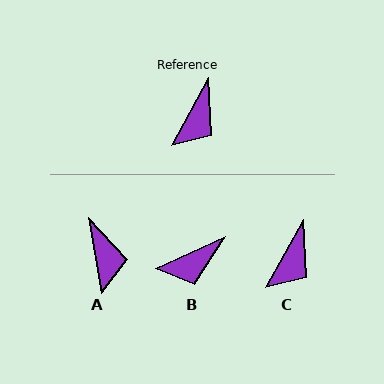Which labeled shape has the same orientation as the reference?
C.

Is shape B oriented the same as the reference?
No, it is off by about 36 degrees.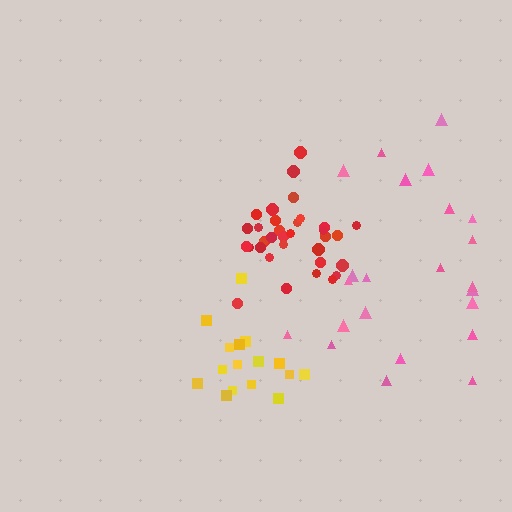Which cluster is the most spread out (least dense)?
Pink.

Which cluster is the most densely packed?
Red.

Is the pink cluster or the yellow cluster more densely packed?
Yellow.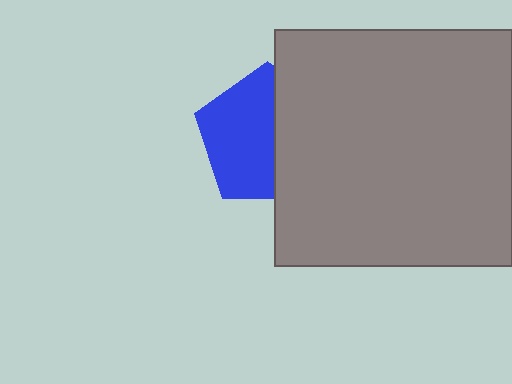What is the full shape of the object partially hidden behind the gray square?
The partially hidden object is a blue pentagon.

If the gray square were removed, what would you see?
You would see the complete blue pentagon.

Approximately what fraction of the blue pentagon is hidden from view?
Roughly 44% of the blue pentagon is hidden behind the gray square.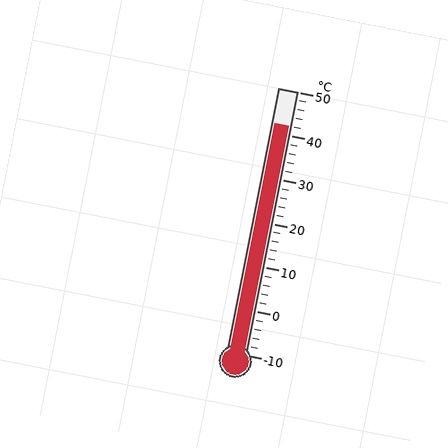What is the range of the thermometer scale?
The thermometer scale ranges from -10°C to 50°C.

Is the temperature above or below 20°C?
The temperature is above 20°C.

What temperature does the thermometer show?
The thermometer shows approximately 42°C.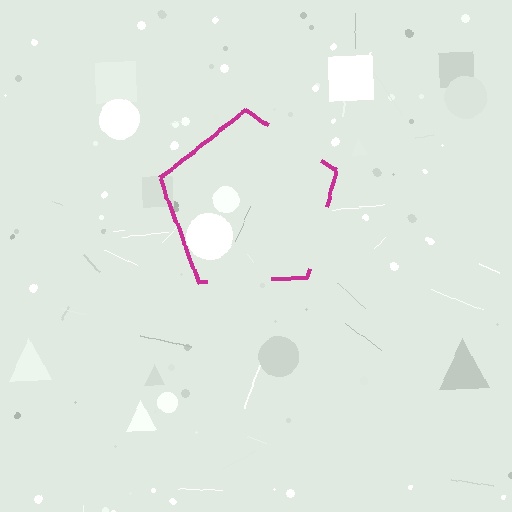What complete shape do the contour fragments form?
The contour fragments form a pentagon.